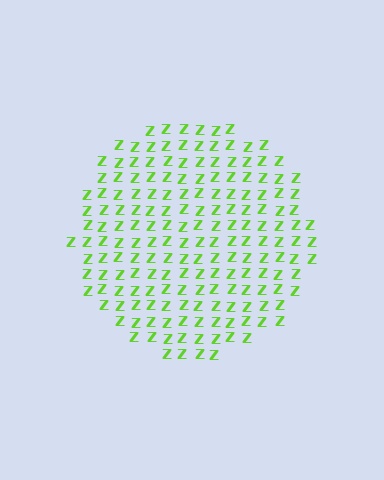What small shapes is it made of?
It is made of small letter Z's.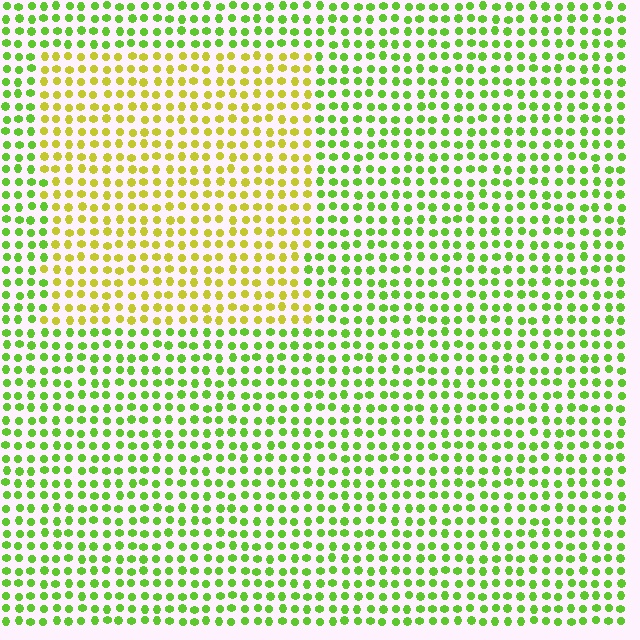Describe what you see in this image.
The image is filled with small lime elements in a uniform arrangement. A rectangle-shaped region is visible where the elements are tinted to a slightly different hue, forming a subtle color boundary.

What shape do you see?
I see a rectangle.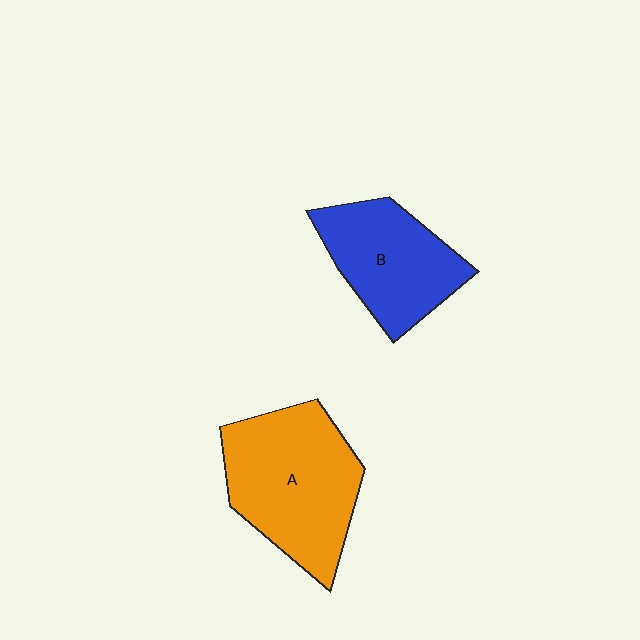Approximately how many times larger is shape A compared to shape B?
Approximately 1.3 times.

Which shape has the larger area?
Shape A (orange).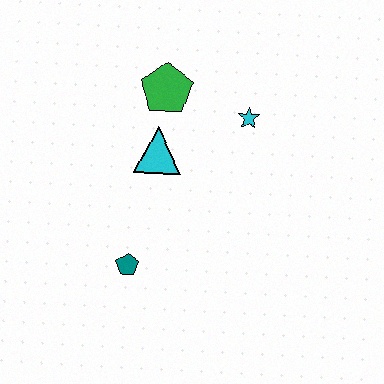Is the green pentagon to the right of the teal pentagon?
Yes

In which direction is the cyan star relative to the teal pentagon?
The cyan star is above the teal pentagon.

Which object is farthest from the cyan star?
The teal pentagon is farthest from the cyan star.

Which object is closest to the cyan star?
The green pentagon is closest to the cyan star.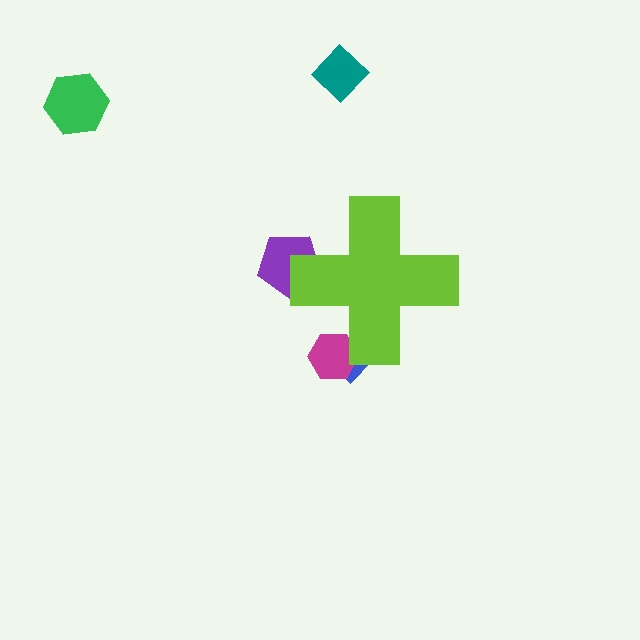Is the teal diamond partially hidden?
No, the teal diamond is fully visible.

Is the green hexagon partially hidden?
No, the green hexagon is fully visible.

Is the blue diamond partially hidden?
Yes, the blue diamond is partially hidden behind the lime cross.